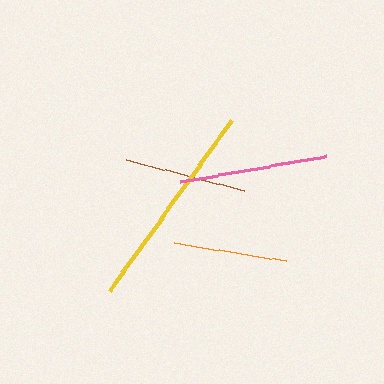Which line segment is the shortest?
The orange line is the shortest at approximately 114 pixels.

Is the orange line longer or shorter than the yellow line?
The yellow line is longer than the orange line.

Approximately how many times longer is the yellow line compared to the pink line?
The yellow line is approximately 1.4 times the length of the pink line.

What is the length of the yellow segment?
The yellow segment is approximately 209 pixels long.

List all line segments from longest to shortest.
From longest to shortest: yellow, pink, brown, orange.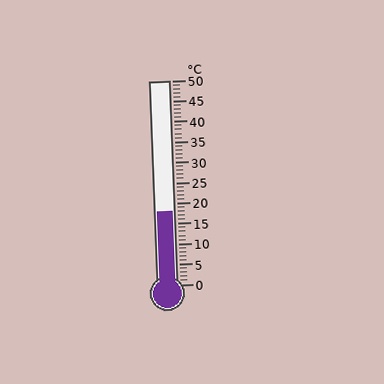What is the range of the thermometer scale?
The thermometer scale ranges from 0°C to 50°C.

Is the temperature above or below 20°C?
The temperature is below 20°C.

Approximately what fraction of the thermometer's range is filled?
The thermometer is filled to approximately 35% of its range.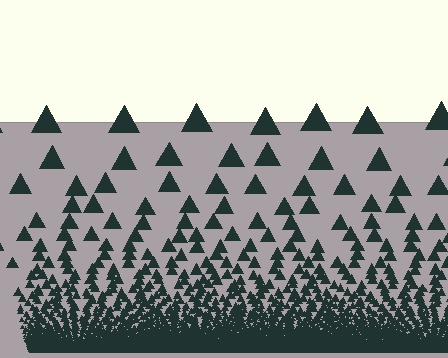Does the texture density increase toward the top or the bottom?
Density increases toward the bottom.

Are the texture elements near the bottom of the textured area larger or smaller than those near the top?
Smaller. The gradient is inverted — elements near the bottom are smaller and denser.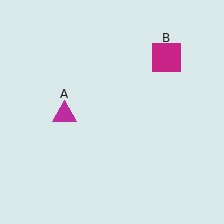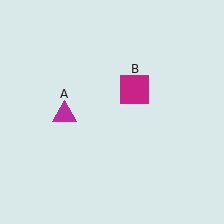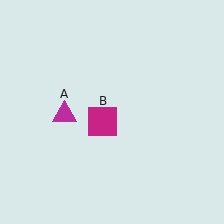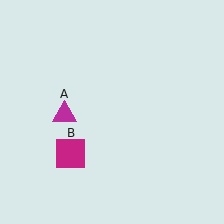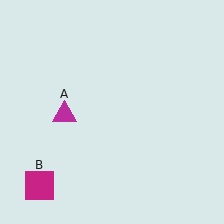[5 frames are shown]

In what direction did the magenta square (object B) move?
The magenta square (object B) moved down and to the left.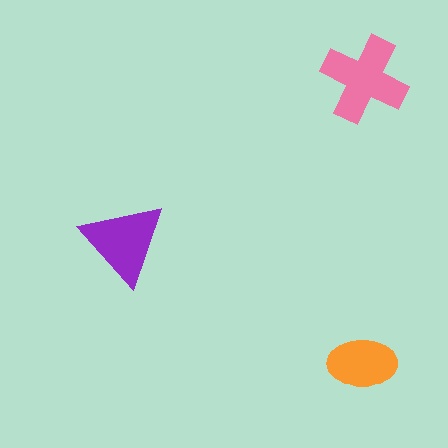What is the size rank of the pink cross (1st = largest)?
1st.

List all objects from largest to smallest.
The pink cross, the purple triangle, the orange ellipse.